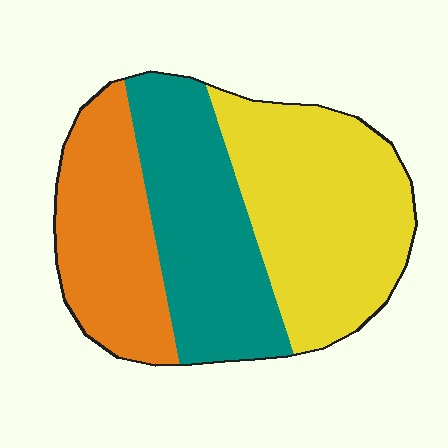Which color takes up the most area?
Yellow, at roughly 40%.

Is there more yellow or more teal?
Yellow.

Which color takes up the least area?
Orange, at roughly 25%.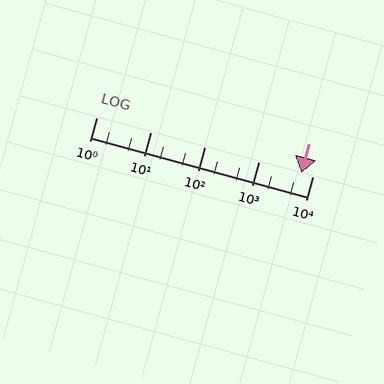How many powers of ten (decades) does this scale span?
The scale spans 4 decades, from 1 to 10000.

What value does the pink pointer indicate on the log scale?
The pointer indicates approximately 6200.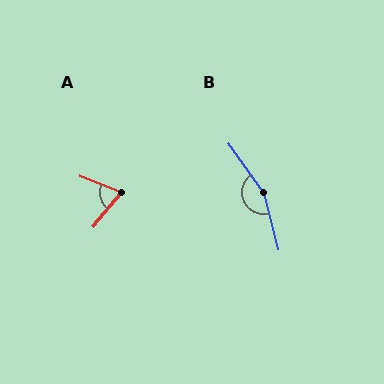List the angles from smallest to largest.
A (72°), B (159°).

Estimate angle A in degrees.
Approximately 72 degrees.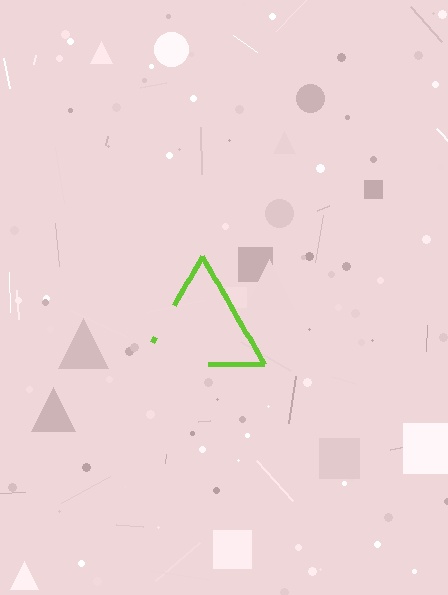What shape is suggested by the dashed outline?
The dashed outline suggests a triangle.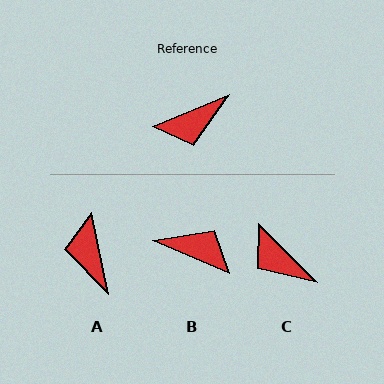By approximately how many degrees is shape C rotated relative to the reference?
Approximately 67 degrees clockwise.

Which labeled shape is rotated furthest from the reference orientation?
B, about 134 degrees away.